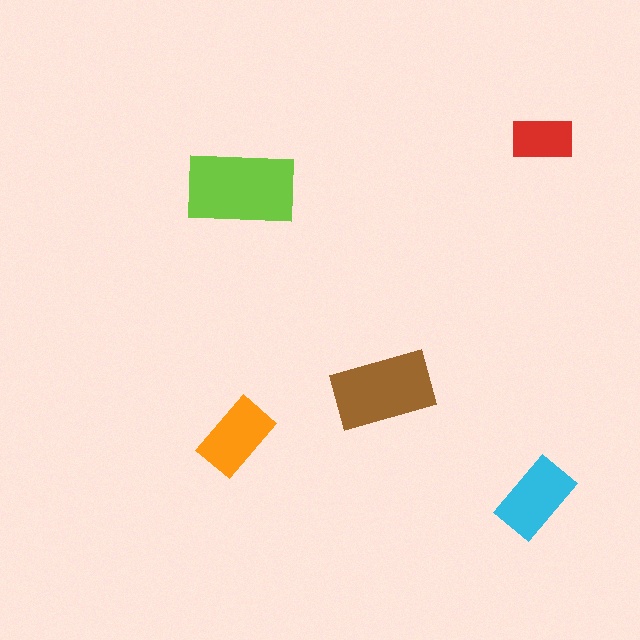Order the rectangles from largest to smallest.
the lime one, the brown one, the cyan one, the orange one, the red one.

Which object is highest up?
The red rectangle is topmost.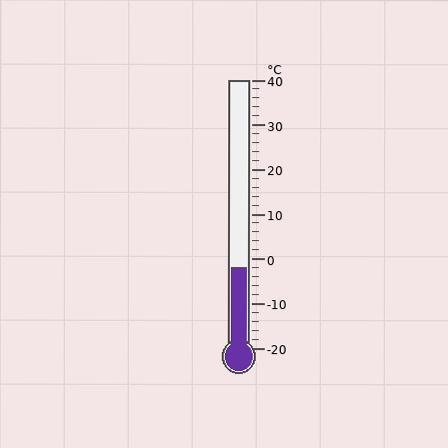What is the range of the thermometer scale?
The thermometer scale ranges from -20°C to 40°C.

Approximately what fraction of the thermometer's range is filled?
The thermometer is filled to approximately 30% of its range.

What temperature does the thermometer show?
The thermometer shows approximately -2°C.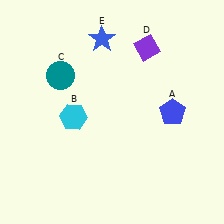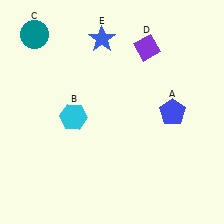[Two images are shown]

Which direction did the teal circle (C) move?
The teal circle (C) moved up.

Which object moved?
The teal circle (C) moved up.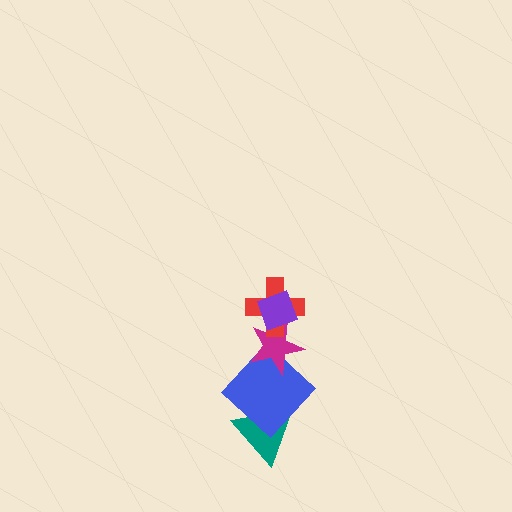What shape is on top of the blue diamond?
The magenta star is on top of the blue diamond.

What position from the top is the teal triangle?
The teal triangle is 5th from the top.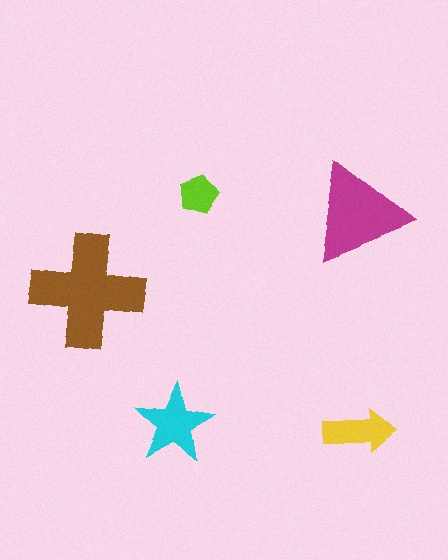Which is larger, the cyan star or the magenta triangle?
The magenta triangle.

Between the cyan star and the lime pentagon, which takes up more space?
The cyan star.